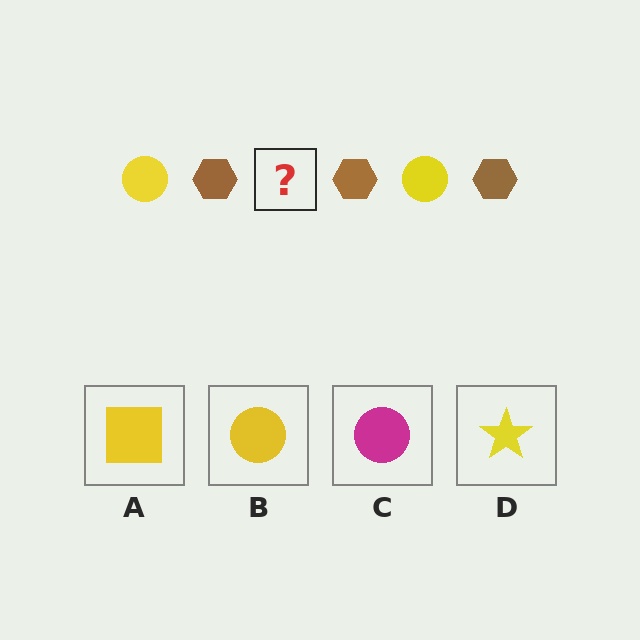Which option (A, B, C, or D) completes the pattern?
B.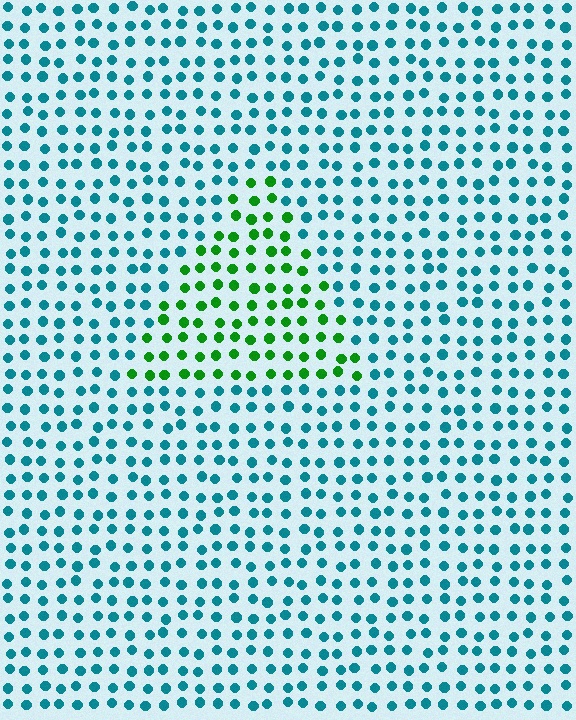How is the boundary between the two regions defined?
The boundary is defined purely by a slight shift in hue (about 62 degrees). Spacing, size, and orientation are identical on both sides.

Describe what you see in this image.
The image is filled with small teal elements in a uniform arrangement. A triangle-shaped region is visible where the elements are tinted to a slightly different hue, forming a subtle color boundary.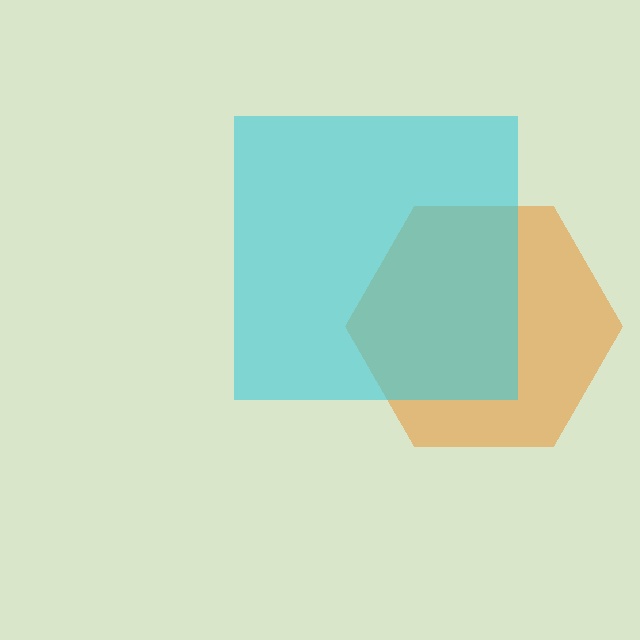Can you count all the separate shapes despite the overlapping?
Yes, there are 2 separate shapes.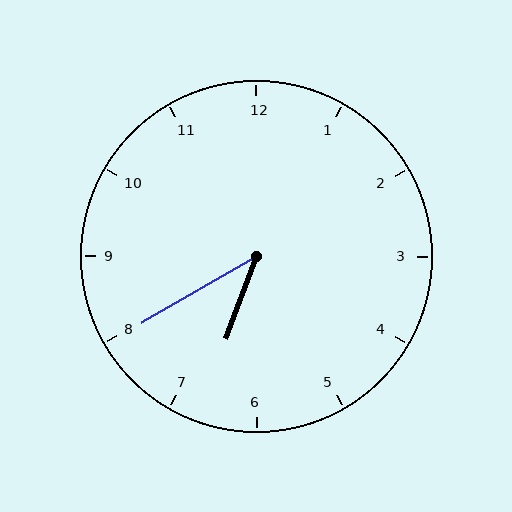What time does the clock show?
6:40.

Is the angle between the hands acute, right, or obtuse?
It is acute.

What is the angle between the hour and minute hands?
Approximately 40 degrees.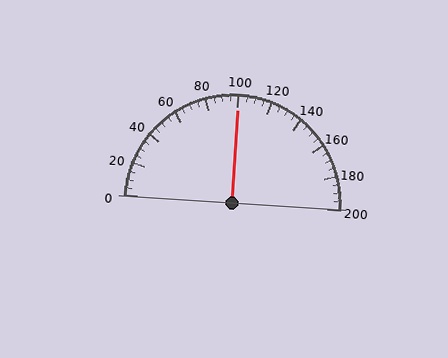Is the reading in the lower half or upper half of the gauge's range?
The reading is in the upper half of the range (0 to 200).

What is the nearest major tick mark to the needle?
The nearest major tick mark is 100.